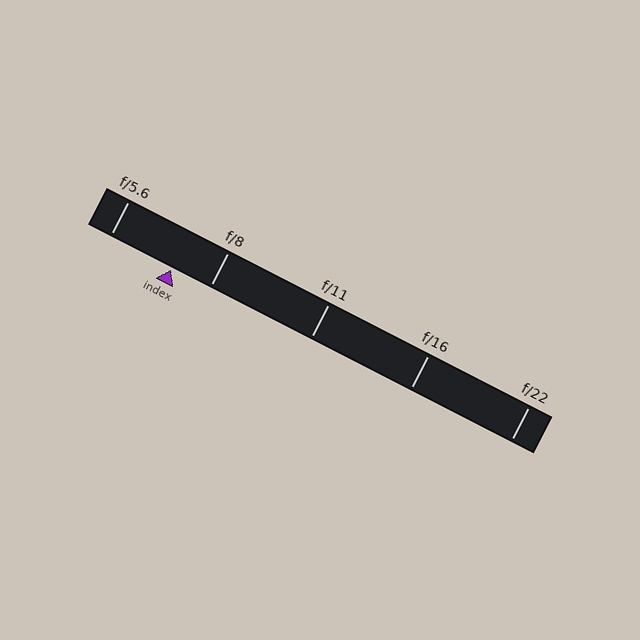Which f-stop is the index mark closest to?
The index mark is closest to f/8.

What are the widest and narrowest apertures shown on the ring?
The widest aperture shown is f/5.6 and the narrowest is f/22.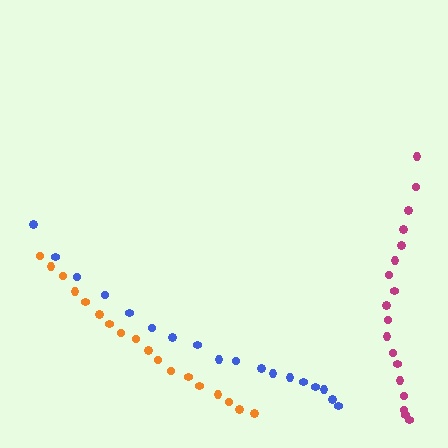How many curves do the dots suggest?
There are 3 distinct paths.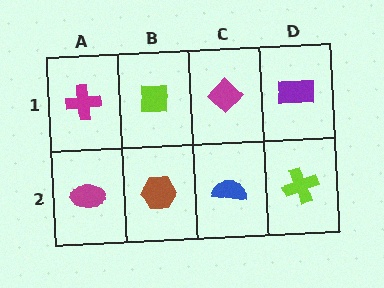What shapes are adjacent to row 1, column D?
A lime cross (row 2, column D), a magenta diamond (row 1, column C).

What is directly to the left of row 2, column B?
A magenta ellipse.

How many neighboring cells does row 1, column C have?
3.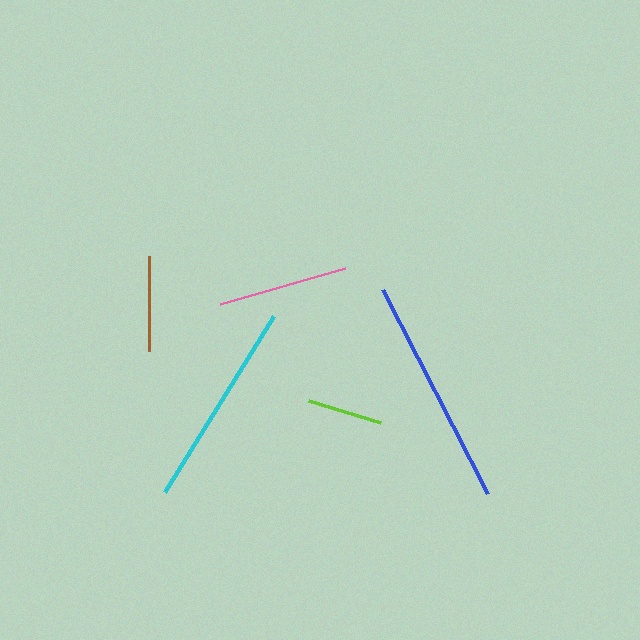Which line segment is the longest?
The blue line is the longest at approximately 229 pixels.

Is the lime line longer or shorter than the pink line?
The pink line is longer than the lime line.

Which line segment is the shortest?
The lime line is the shortest at approximately 75 pixels.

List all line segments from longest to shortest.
From longest to shortest: blue, cyan, pink, brown, lime.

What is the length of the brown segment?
The brown segment is approximately 95 pixels long.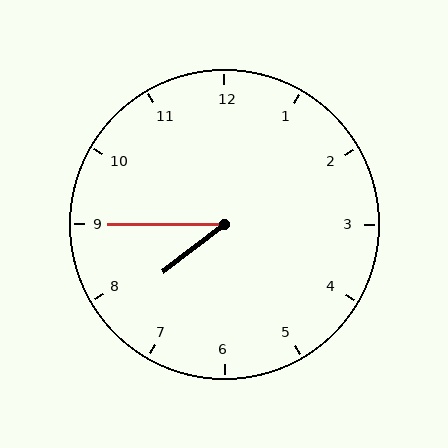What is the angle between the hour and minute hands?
Approximately 38 degrees.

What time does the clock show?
7:45.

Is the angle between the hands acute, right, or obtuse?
It is acute.